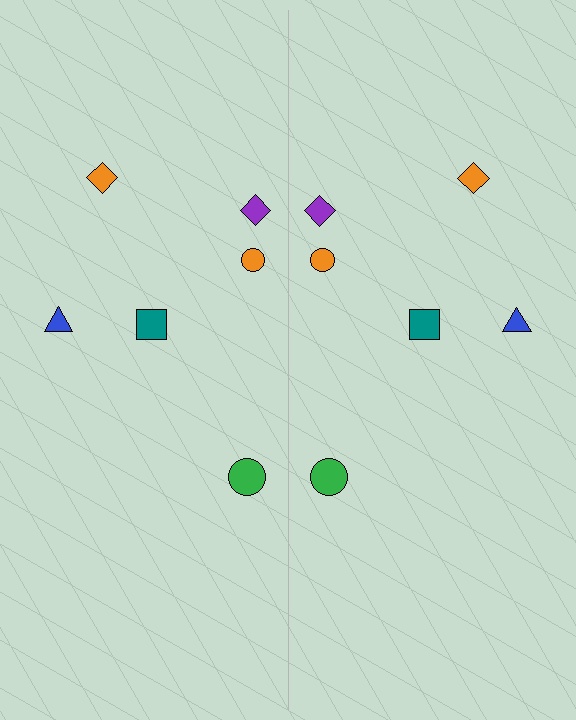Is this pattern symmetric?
Yes, this pattern has bilateral (reflection) symmetry.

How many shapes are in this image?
There are 12 shapes in this image.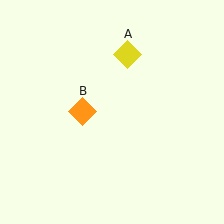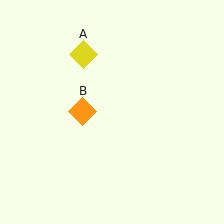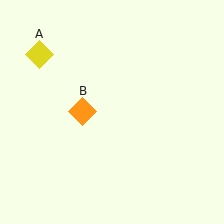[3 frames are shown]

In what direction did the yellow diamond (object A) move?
The yellow diamond (object A) moved left.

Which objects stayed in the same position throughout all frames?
Orange diamond (object B) remained stationary.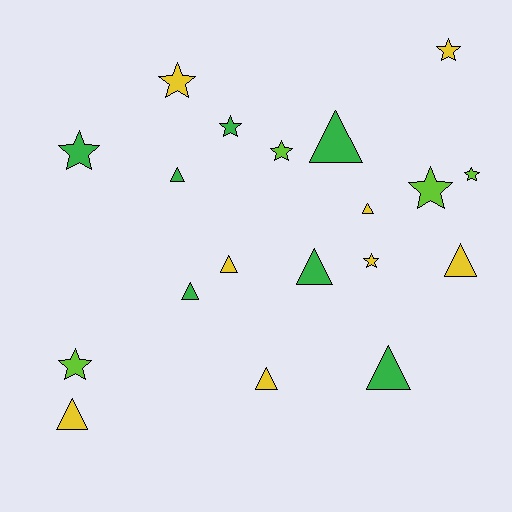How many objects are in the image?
There are 19 objects.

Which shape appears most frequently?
Triangle, with 10 objects.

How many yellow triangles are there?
There are 5 yellow triangles.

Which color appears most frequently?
Yellow, with 8 objects.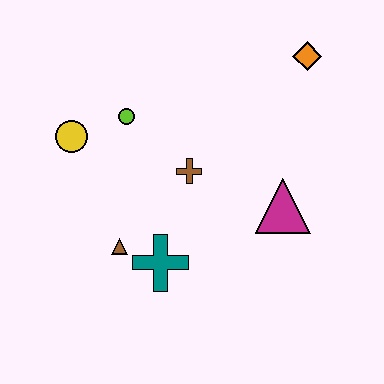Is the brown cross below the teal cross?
No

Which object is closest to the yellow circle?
The lime circle is closest to the yellow circle.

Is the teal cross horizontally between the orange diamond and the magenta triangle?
No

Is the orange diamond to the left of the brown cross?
No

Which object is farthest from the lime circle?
The orange diamond is farthest from the lime circle.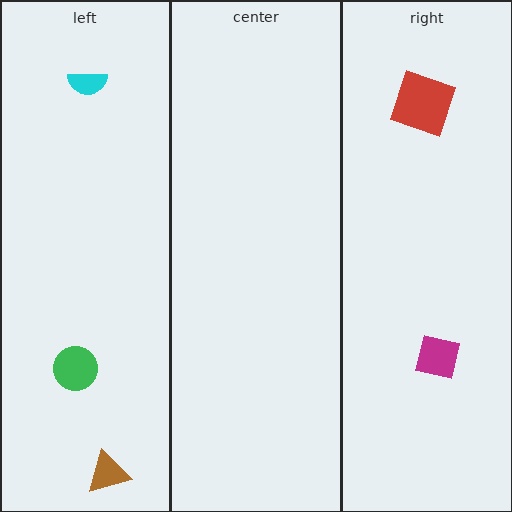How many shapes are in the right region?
2.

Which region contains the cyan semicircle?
The left region.